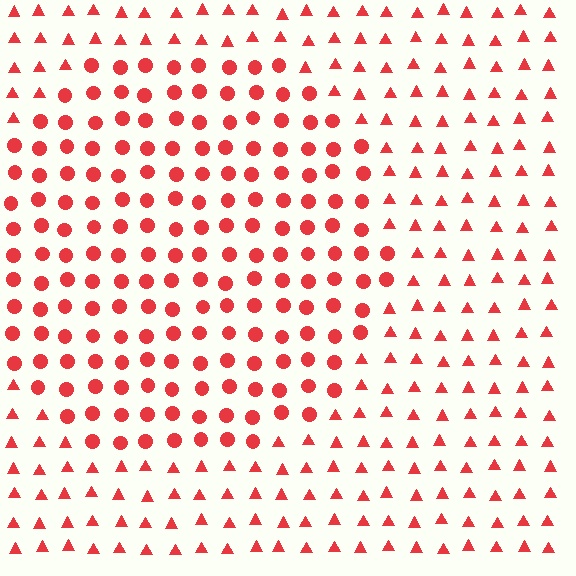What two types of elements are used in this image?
The image uses circles inside the circle region and triangles outside it.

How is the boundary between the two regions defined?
The boundary is defined by a change in element shape: circles inside vs. triangles outside. All elements share the same color and spacing.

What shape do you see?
I see a circle.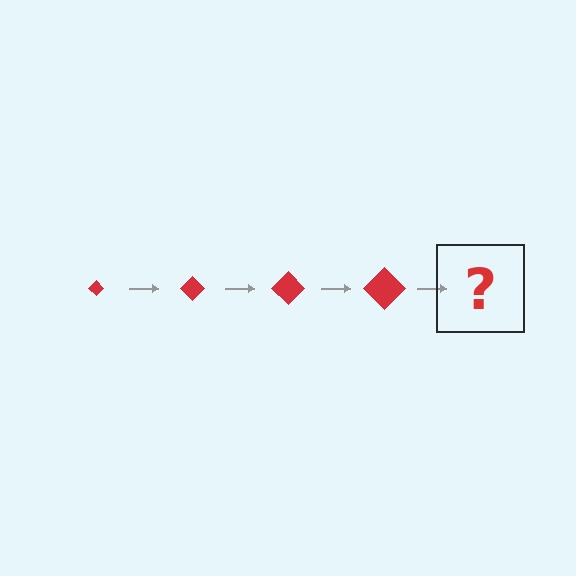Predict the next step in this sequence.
The next step is a red diamond, larger than the previous one.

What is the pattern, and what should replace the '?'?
The pattern is that the diamond gets progressively larger each step. The '?' should be a red diamond, larger than the previous one.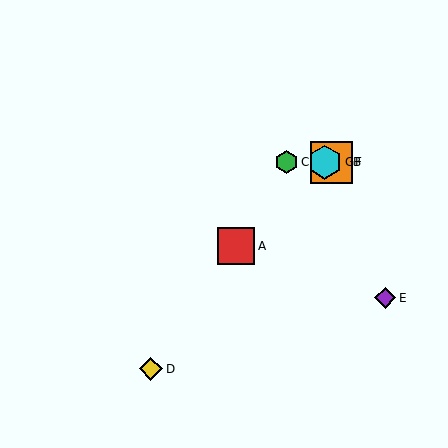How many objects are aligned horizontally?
4 objects (B, C, F, G) are aligned horizontally.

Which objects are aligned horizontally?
Objects B, C, F, G are aligned horizontally.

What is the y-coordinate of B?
Object B is at y≈162.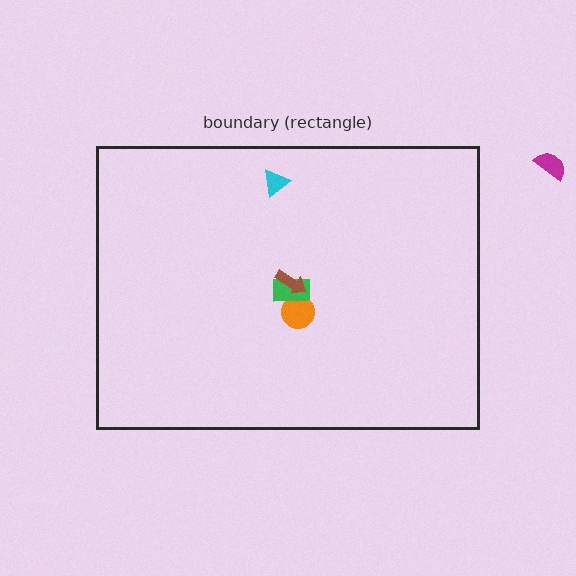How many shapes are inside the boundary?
4 inside, 1 outside.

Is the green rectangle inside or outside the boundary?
Inside.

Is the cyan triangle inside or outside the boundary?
Inside.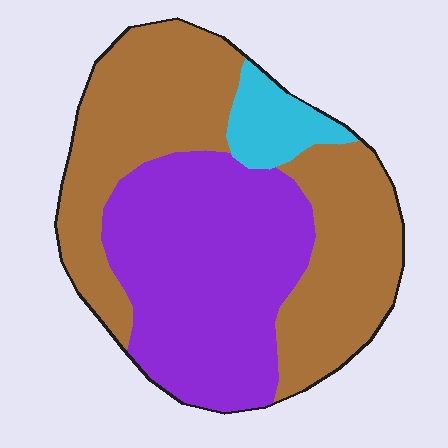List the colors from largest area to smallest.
From largest to smallest: brown, purple, cyan.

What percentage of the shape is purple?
Purple covers roughly 40% of the shape.